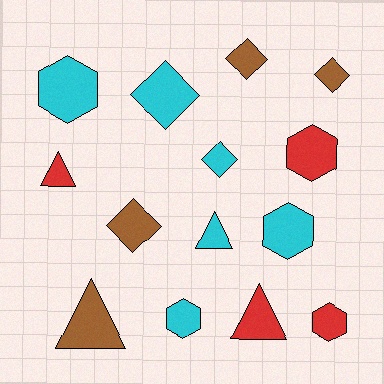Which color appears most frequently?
Cyan, with 6 objects.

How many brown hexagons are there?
There are no brown hexagons.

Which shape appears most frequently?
Diamond, with 5 objects.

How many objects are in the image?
There are 14 objects.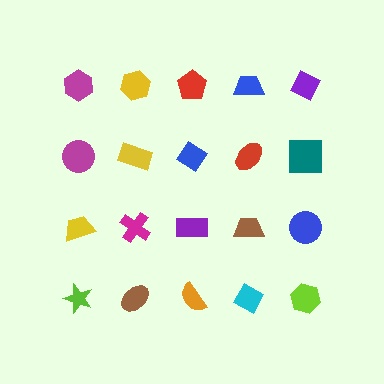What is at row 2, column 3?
A blue diamond.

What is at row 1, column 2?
A yellow hexagon.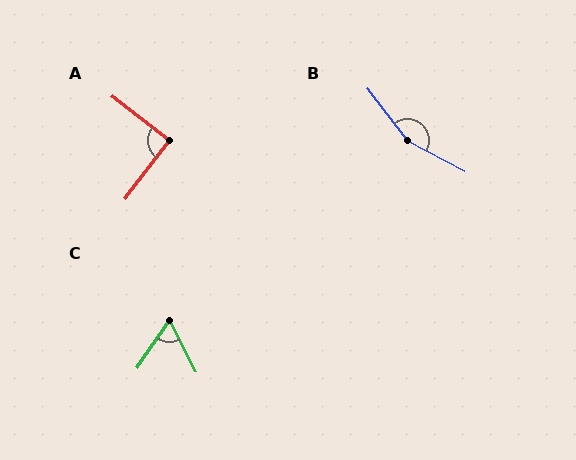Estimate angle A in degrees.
Approximately 91 degrees.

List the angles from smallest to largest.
C (62°), A (91°), B (155°).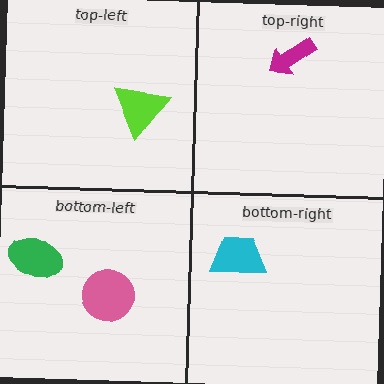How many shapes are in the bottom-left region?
2.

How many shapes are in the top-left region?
1.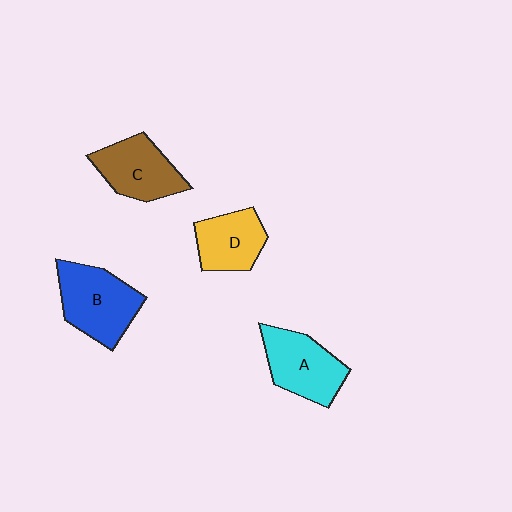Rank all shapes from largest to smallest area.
From largest to smallest: B (blue), A (cyan), C (brown), D (yellow).